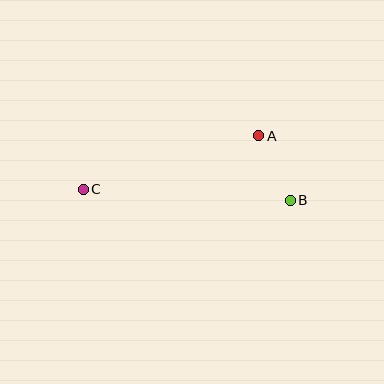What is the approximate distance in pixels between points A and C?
The distance between A and C is approximately 184 pixels.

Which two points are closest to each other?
Points A and B are closest to each other.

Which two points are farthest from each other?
Points B and C are farthest from each other.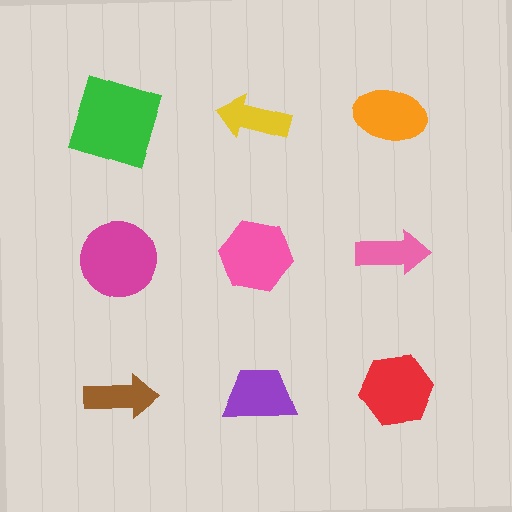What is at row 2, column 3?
A pink arrow.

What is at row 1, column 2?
A yellow arrow.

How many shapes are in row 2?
3 shapes.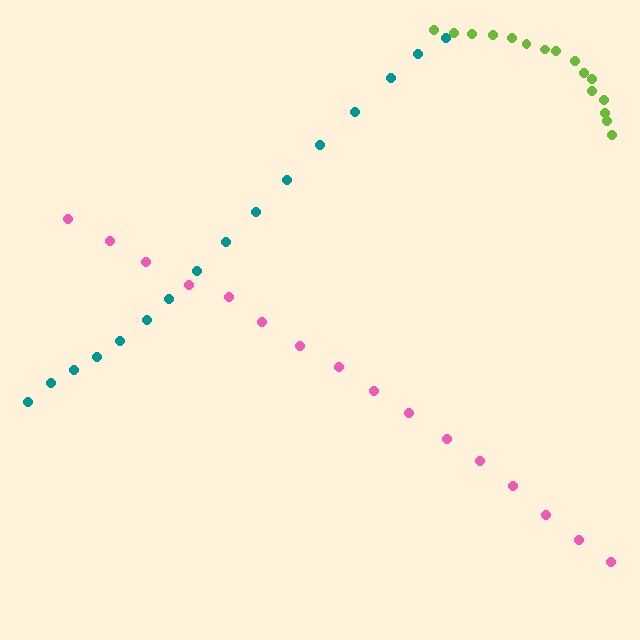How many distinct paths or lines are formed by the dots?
There are 3 distinct paths.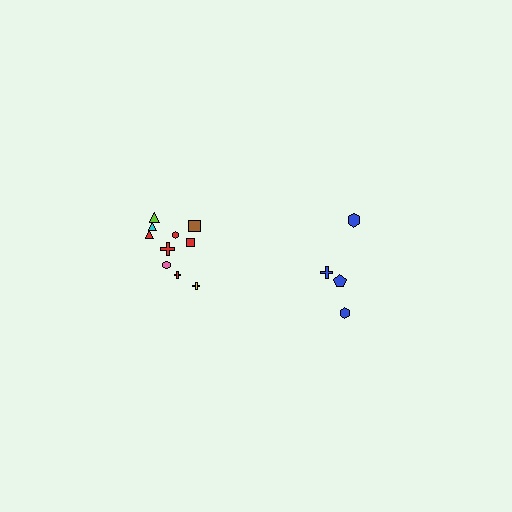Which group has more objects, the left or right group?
The left group.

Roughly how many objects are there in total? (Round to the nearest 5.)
Roughly 15 objects in total.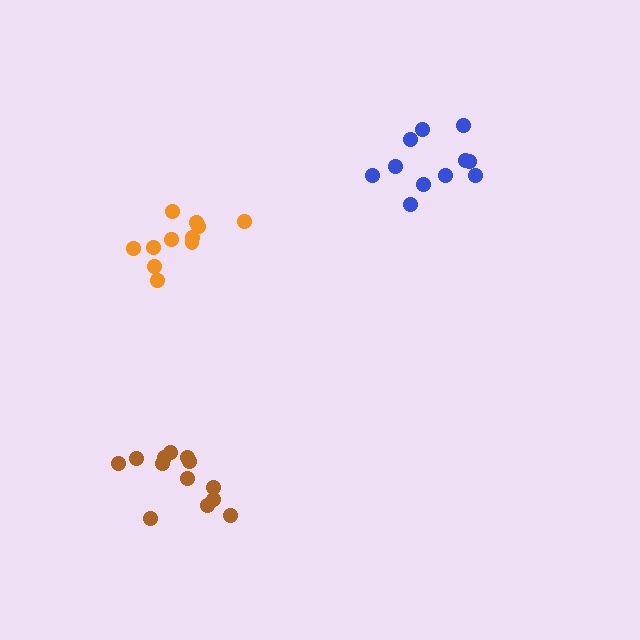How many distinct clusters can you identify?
There are 3 distinct clusters.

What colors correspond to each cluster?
The clusters are colored: brown, blue, orange.